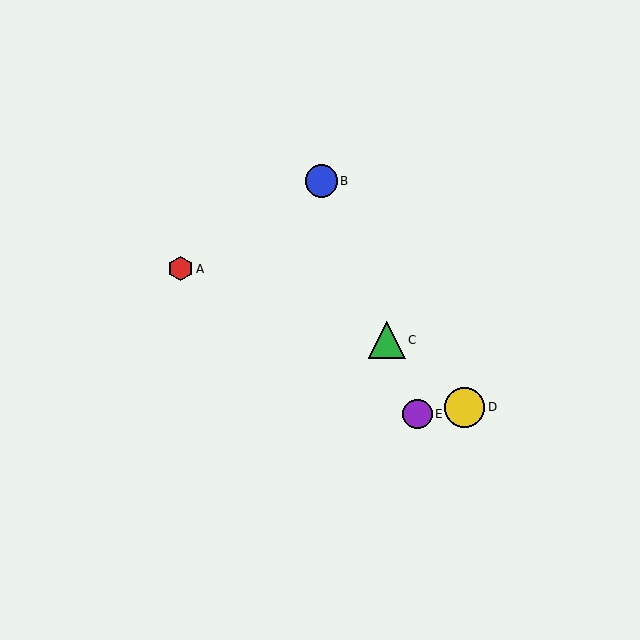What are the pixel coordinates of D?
Object D is at (464, 407).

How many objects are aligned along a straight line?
3 objects (B, C, E) are aligned along a straight line.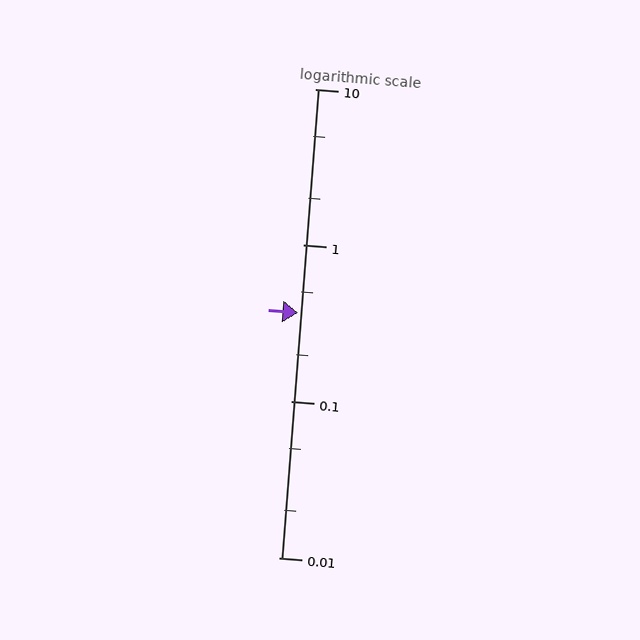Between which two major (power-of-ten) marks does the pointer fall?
The pointer is between 0.1 and 1.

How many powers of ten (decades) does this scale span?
The scale spans 3 decades, from 0.01 to 10.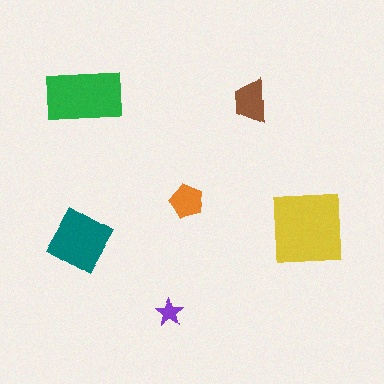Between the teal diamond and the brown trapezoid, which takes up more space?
The teal diamond.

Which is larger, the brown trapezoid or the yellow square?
The yellow square.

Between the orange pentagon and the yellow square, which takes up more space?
The yellow square.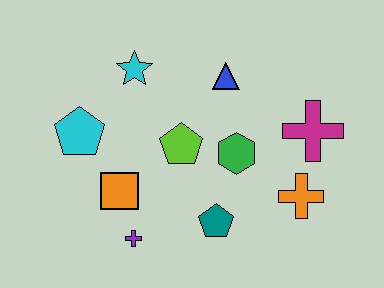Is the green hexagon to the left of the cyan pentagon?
No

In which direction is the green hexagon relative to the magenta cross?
The green hexagon is to the left of the magenta cross.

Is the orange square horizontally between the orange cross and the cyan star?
No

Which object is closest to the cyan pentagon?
The orange square is closest to the cyan pentagon.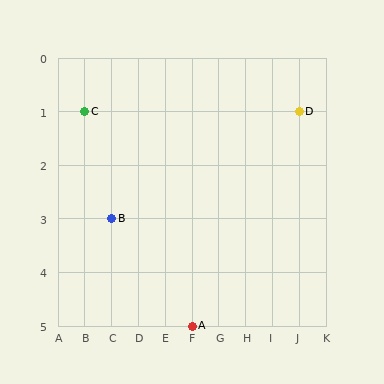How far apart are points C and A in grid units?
Points C and A are 4 columns and 4 rows apart (about 5.7 grid units diagonally).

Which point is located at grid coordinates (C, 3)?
Point B is at (C, 3).